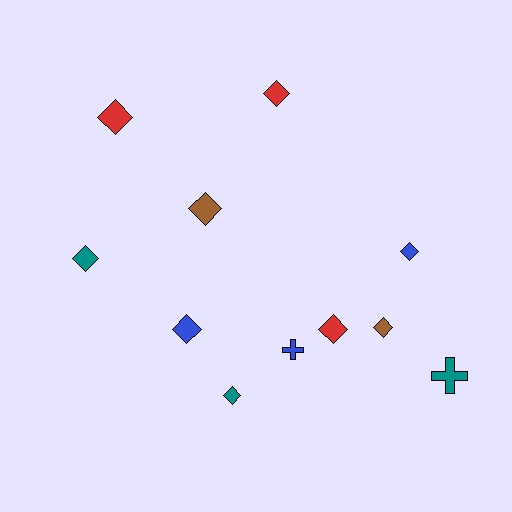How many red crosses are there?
There are no red crosses.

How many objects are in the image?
There are 11 objects.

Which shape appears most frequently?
Diamond, with 9 objects.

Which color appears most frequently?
Red, with 3 objects.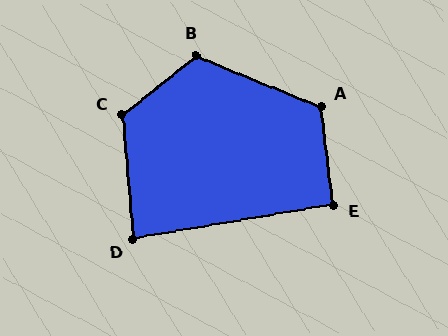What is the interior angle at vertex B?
Approximately 120 degrees (obtuse).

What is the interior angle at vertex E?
Approximately 93 degrees (approximately right).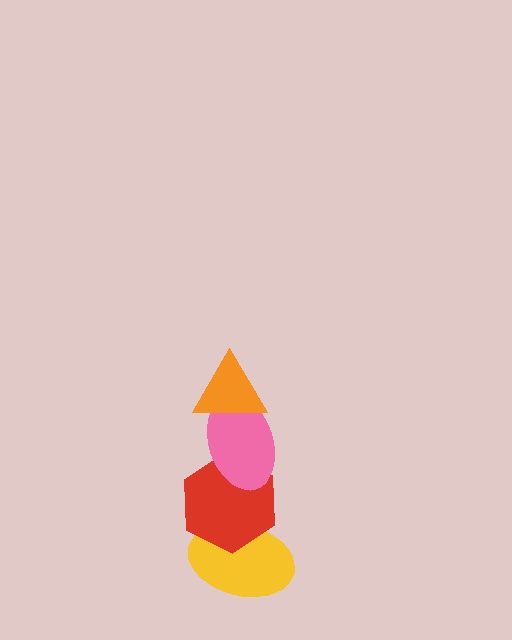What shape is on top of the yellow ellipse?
The red hexagon is on top of the yellow ellipse.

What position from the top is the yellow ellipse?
The yellow ellipse is 4th from the top.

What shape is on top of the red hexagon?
The pink ellipse is on top of the red hexagon.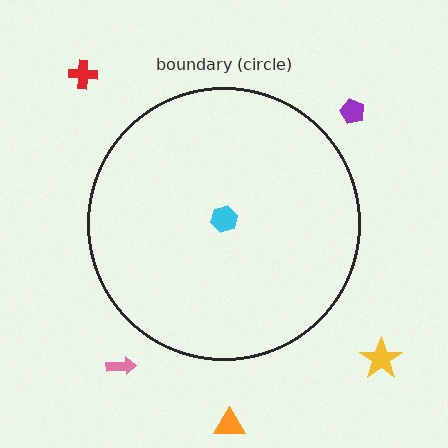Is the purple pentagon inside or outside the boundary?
Outside.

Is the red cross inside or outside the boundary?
Outside.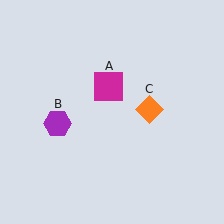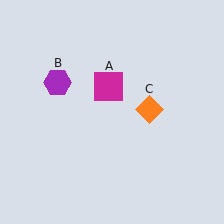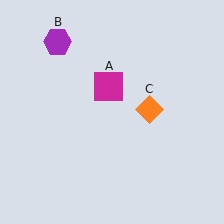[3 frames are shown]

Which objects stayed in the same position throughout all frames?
Magenta square (object A) and orange diamond (object C) remained stationary.